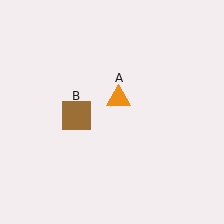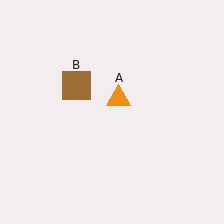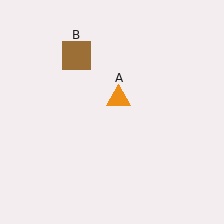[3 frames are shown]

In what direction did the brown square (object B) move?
The brown square (object B) moved up.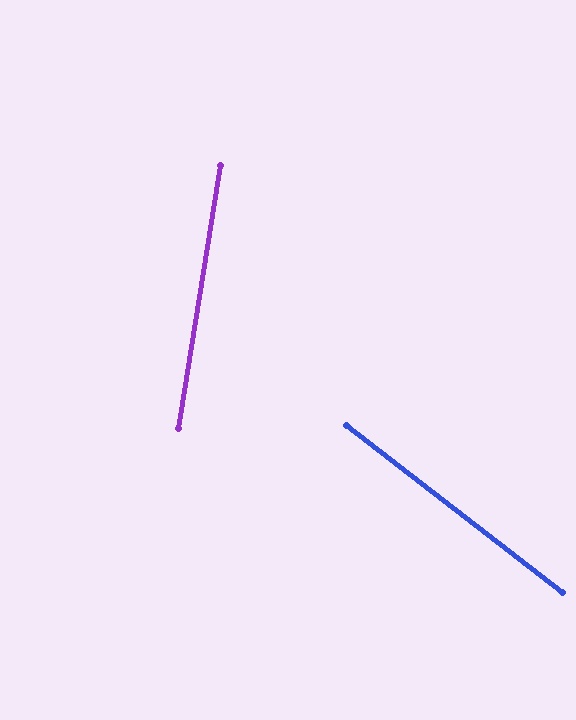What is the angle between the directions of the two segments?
Approximately 61 degrees.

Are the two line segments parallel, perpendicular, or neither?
Neither parallel nor perpendicular — they differ by about 61°.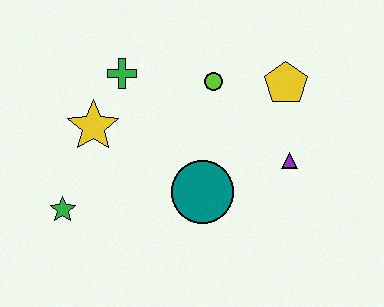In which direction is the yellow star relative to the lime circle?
The yellow star is to the left of the lime circle.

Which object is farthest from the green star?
The yellow pentagon is farthest from the green star.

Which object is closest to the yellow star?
The green cross is closest to the yellow star.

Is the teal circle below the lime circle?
Yes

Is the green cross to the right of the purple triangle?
No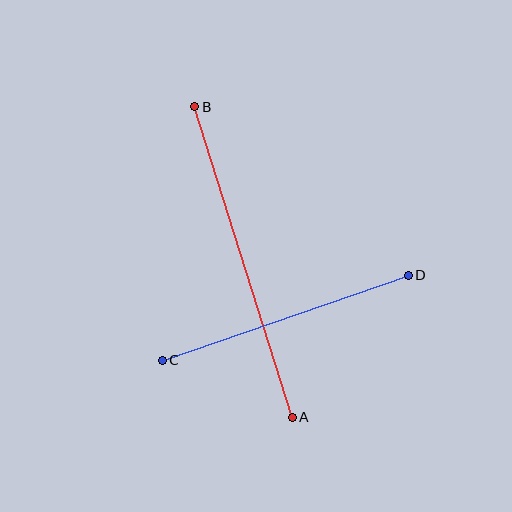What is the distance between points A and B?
The distance is approximately 325 pixels.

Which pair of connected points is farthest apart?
Points A and B are farthest apart.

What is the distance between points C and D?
The distance is approximately 260 pixels.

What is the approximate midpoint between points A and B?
The midpoint is at approximately (243, 262) pixels.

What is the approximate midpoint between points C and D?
The midpoint is at approximately (285, 318) pixels.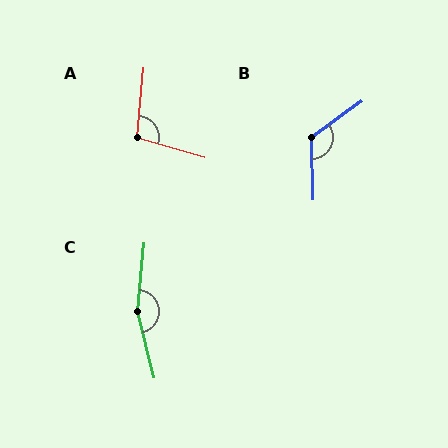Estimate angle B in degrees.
Approximately 125 degrees.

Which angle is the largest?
C, at approximately 161 degrees.